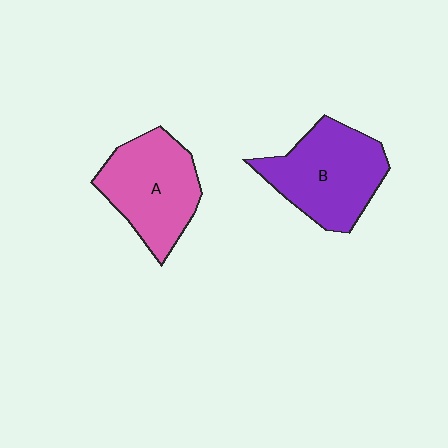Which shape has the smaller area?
Shape A (pink).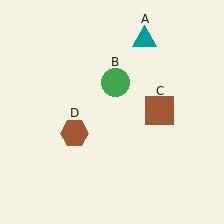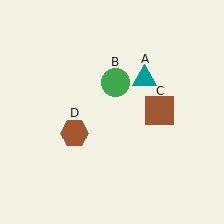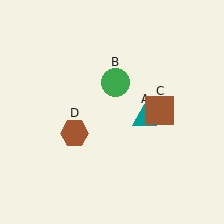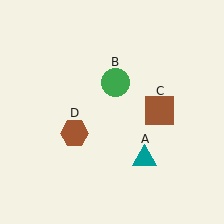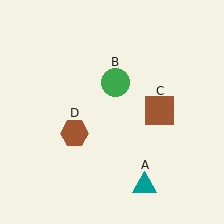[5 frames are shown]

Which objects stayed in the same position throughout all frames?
Green circle (object B) and brown square (object C) and brown hexagon (object D) remained stationary.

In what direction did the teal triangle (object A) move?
The teal triangle (object A) moved down.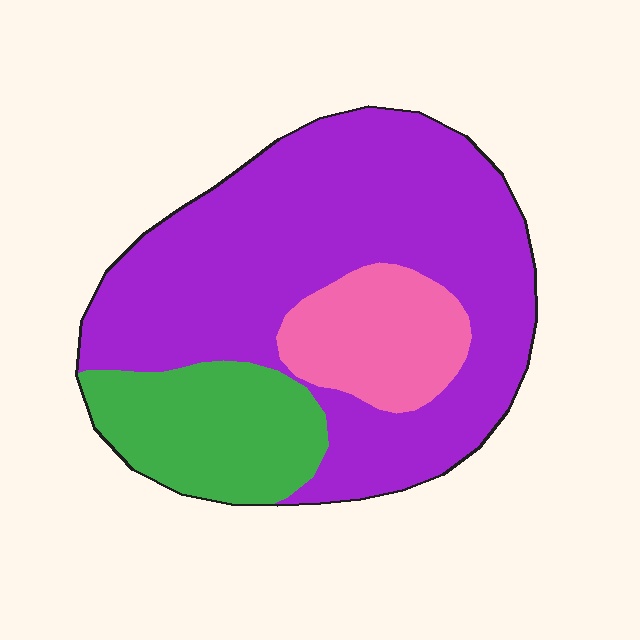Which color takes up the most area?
Purple, at roughly 65%.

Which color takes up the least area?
Pink, at roughly 15%.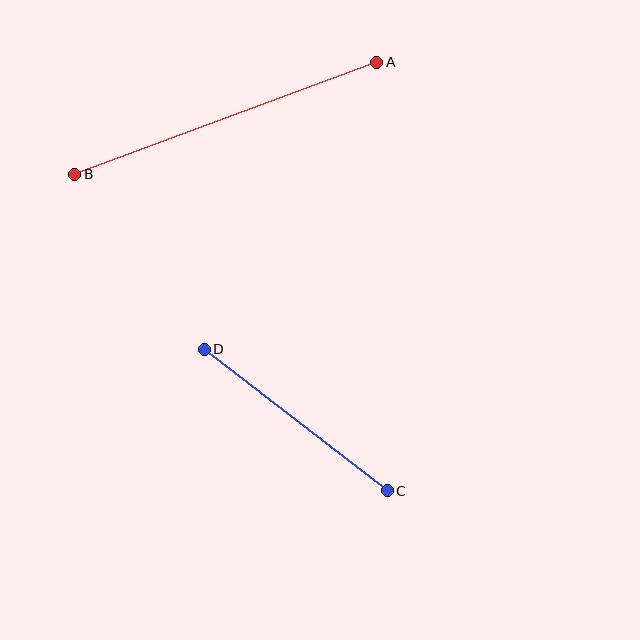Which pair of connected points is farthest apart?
Points A and B are farthest apart.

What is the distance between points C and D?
The distance is approximately 231 pixels.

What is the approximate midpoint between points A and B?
The midpoint is at approximately (226, 118) pixels.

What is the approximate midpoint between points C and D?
The midpoint is at approximately (296, 420) pixels.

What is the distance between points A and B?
The distance is approximately 322 pixels.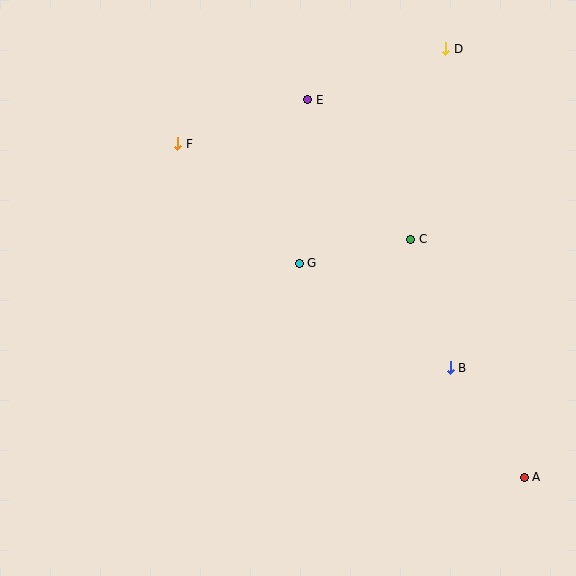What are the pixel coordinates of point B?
Point B is at (450, 368).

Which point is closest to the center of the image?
Point G at (299, 263) is closest to the center.